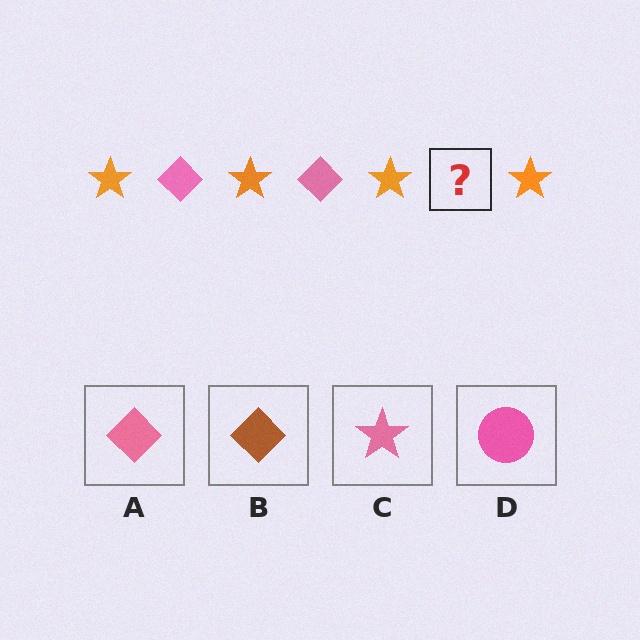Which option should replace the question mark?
Option A.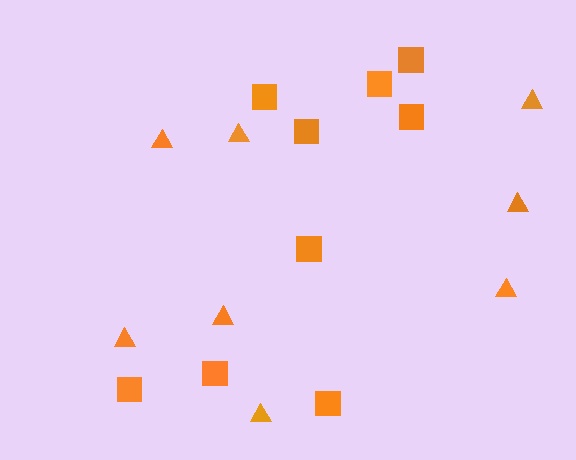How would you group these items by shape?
There are 2 groups: one group of squares (9) and one group of triangles (8).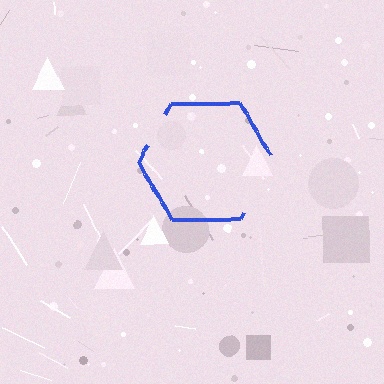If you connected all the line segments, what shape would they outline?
They would outline a hexagon.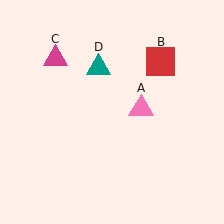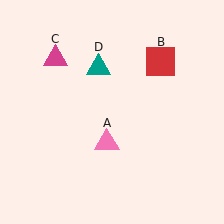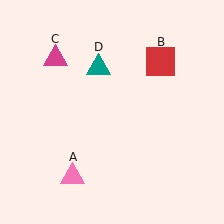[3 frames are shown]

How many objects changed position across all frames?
1 object changed position: pink triangle (object A).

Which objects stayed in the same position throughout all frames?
Red square (object B) and magenta triangle (object C) and teal triangle (object D) remained stationary.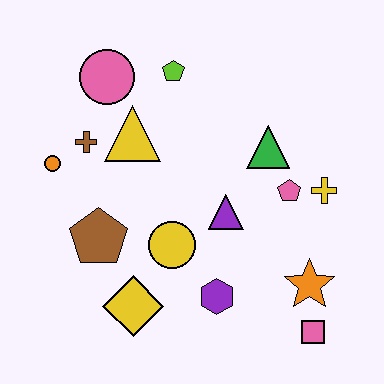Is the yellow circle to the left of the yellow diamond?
No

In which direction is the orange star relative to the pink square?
The orange star is above the pink square.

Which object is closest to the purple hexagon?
The yellow circle is closest to the purple hexagon.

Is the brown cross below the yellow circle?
No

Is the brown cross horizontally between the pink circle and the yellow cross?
No